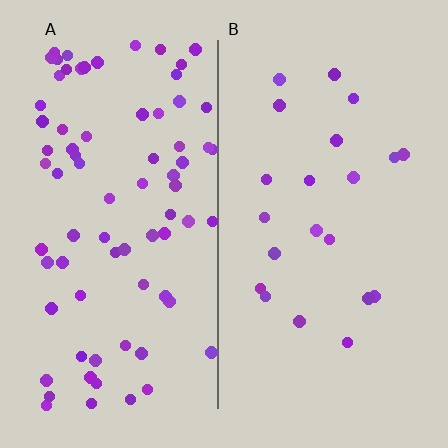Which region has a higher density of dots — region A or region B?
A (the left).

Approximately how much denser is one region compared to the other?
Approximately 3.6× — region A over region B.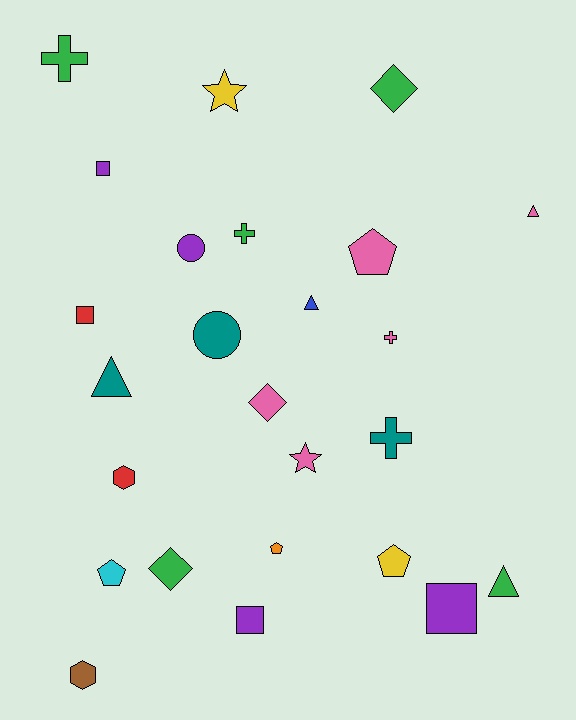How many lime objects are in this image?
There are no lime objects.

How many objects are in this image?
There are 25 objects.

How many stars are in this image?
There are 2 stars.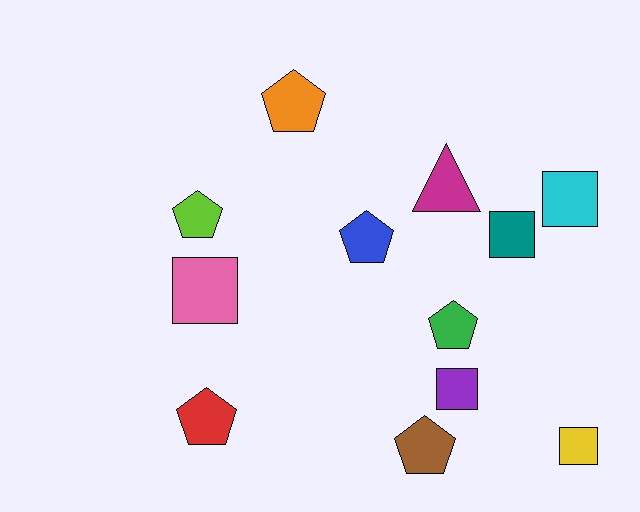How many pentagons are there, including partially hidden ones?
There are 6 pentagons.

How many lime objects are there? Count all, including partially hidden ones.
There is 1 lime object.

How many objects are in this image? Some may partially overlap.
There are 12 objects.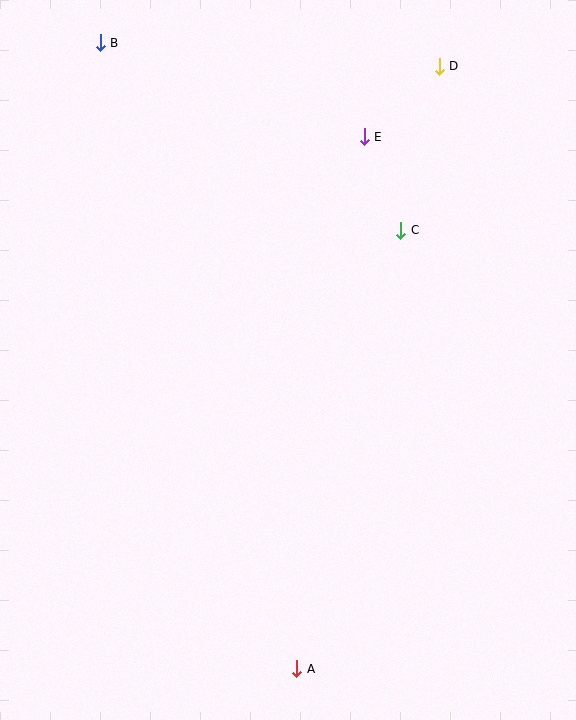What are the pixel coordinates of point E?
Point E is at (364, 137).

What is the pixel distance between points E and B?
The distance between E and B is 280 pixels.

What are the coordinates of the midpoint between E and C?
The midpoint between E and C is at (382, 184).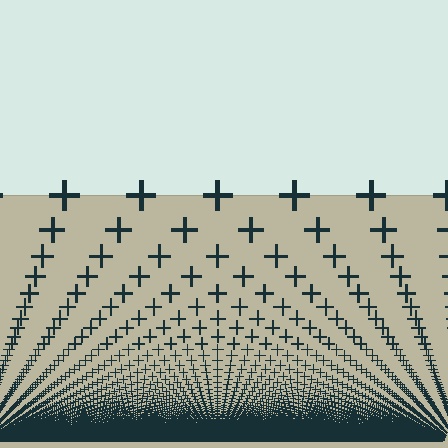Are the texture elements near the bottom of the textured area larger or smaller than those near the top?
Smaller. The gradient is inverted — elements near the bottom are smaller and denser.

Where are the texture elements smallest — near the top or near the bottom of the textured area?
Near the bottom.